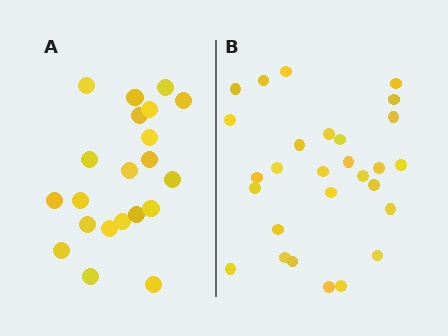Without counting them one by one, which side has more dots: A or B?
Region B (the right region) has more dots.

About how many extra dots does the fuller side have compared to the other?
Region B has roughly 8 or so more dots than region A.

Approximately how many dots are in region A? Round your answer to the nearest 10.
About 20 dots. (The exact count is 21, which rounds to 20.)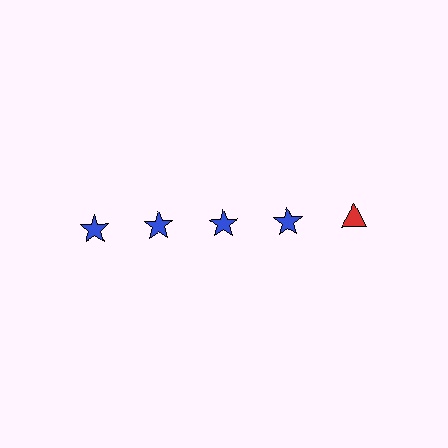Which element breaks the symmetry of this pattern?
The red triangle in the top row, rightmost column breaks the symmetry. All other shapes are blue stars.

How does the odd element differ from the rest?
It differs in both color (red instead of blue) and shape (triangle instead of star).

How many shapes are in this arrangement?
There are 5 shapes arranged in a grid pattern.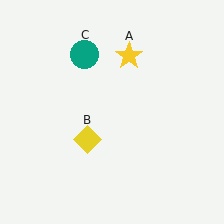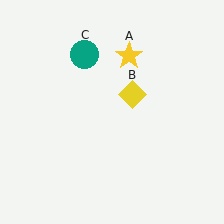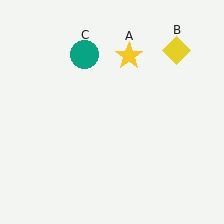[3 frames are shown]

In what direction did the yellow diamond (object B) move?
The yellow diamond (object B) moved up and to the right.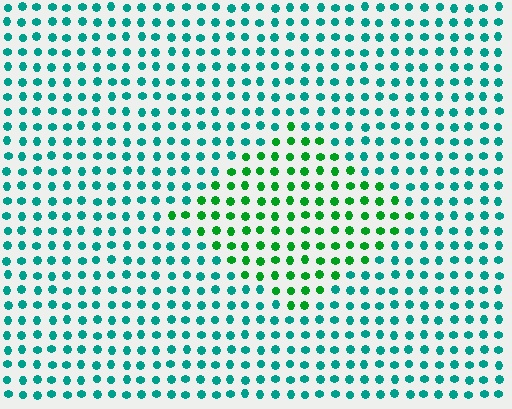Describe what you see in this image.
The image is filled with small teal elements in a uniform arrangement. A diamond-shaped region is visible where the elements are tinted to a slightly different hue, forming a subtle color boundary.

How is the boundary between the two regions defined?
The boundary is defined purely by a slight shift in hue (about 42 degrees). Spacing, size, and orientation are identical on both sides.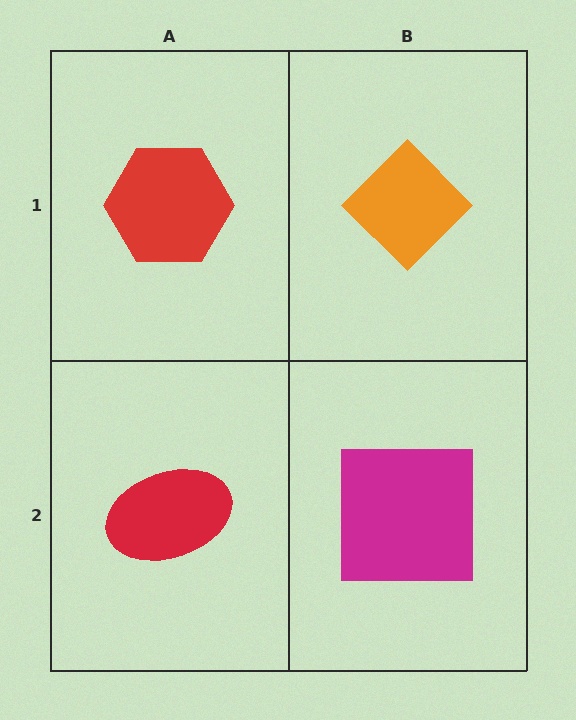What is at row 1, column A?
A red hexagon.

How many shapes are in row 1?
2 shapes.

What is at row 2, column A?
A red ellipse.